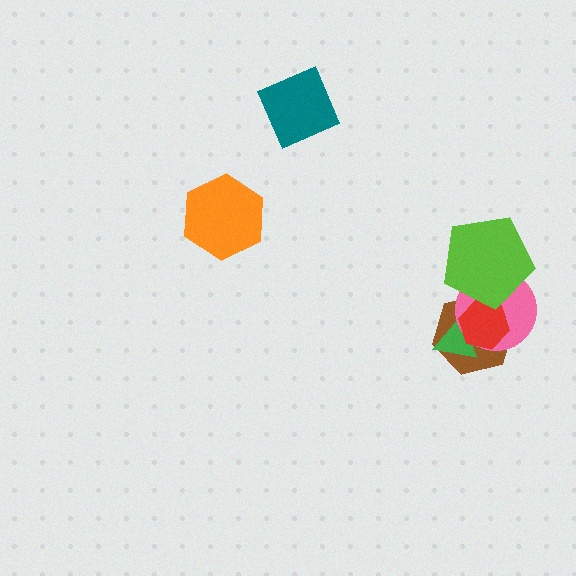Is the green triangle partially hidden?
Yes, it is partially covered by another shape.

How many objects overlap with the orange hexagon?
0 objects overlap with the orange hexagon.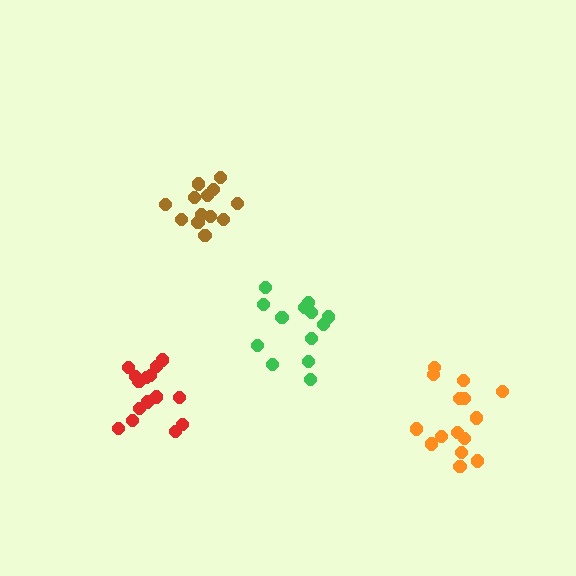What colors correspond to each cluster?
The clusters are colored: brown, green, orange, red.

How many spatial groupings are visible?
There are 4 spatial groupings.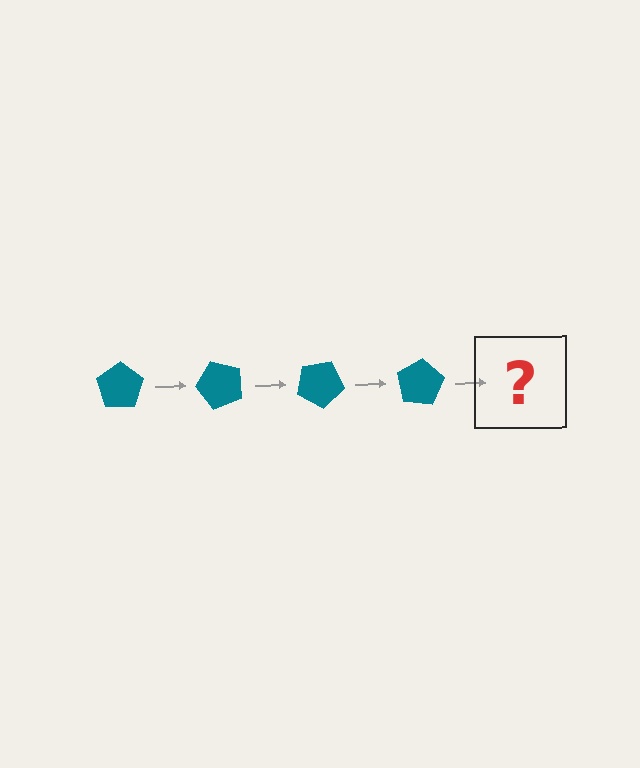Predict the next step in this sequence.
The next step is a teal pentagon rotated 200 degrees.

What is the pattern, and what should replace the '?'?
The pattern is that the pentagon rotates 50 degrees each step. The '?' should be a teal pentagon rotated 200 degrees.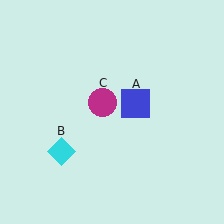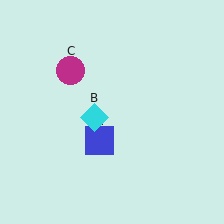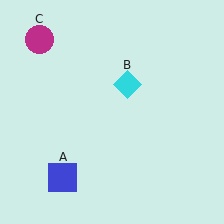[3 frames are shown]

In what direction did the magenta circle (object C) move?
The magenta circle (object C) moved up and to the left.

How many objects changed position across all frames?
3 objects changed position: blue square (object A), cyan diamond (object B), magenta circle (object C).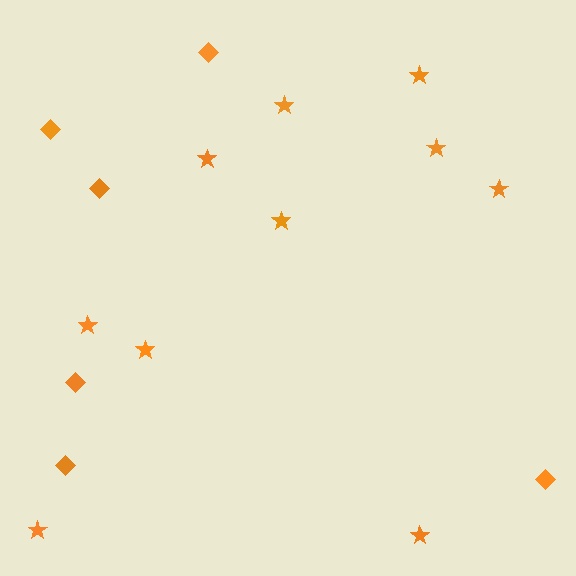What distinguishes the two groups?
There are 2 groups: one group of stars (10) and one group of diamonds (6).